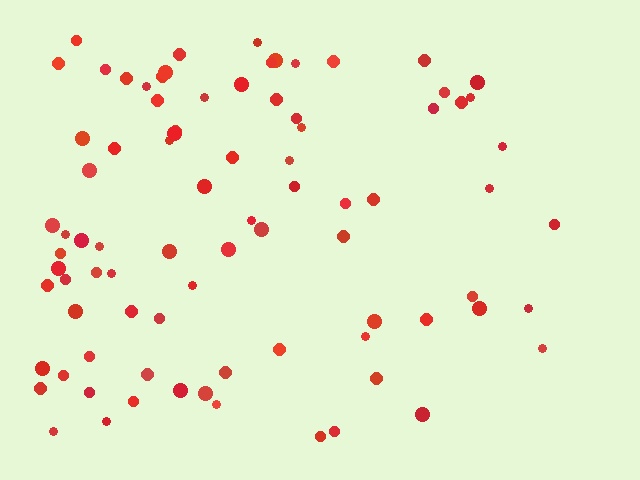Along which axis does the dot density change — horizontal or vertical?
Horizontal.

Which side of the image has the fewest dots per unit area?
The right.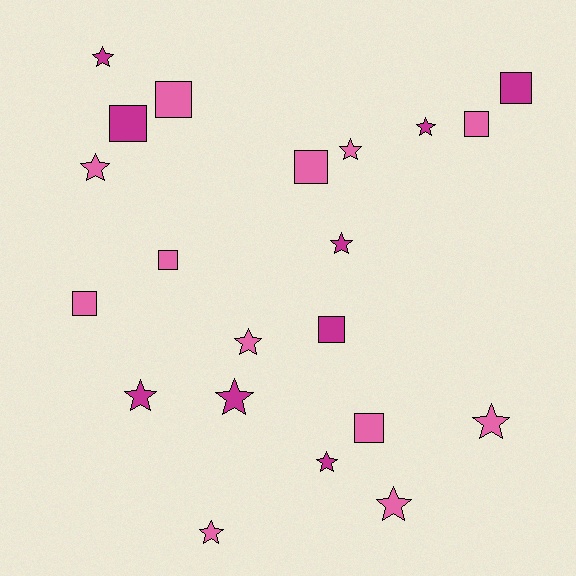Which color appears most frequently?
Pink, with 12 objects.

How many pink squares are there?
There are 6 pink squares.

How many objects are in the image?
There are 21 objects.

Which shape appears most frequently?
Star, with 12 objects.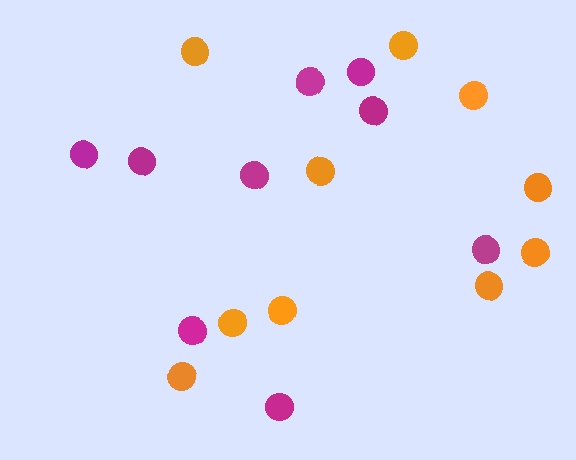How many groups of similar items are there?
There are 2 groups: one group of magenta circles (9) and one group of orange circles (10).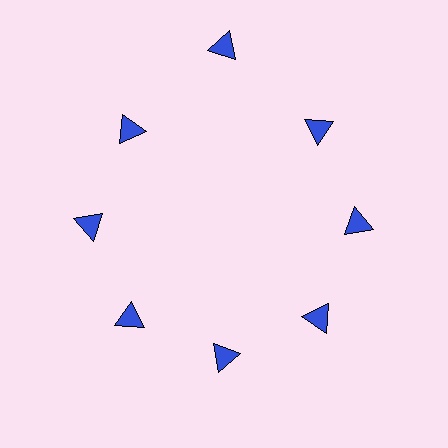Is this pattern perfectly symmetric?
No. The 8 blue triangles are arranged in a ring, but one element near the 12 o'clock position is pushed outward from the center, breaking the 8-fold rotational symmetry.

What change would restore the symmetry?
The symmetry would be restored by moving it inward, back onto the ring so that all 8 triangles sit at equal angles and equal distance from the center.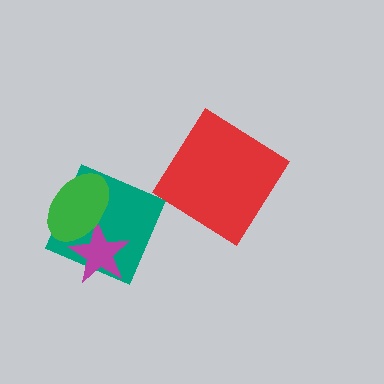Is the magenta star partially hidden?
Yes, it is partially covered by another shape.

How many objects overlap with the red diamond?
0 objects overlap with the red diamond.